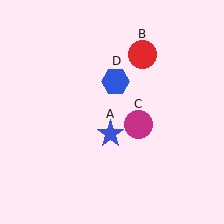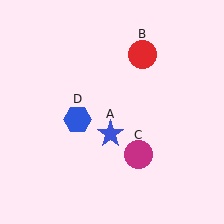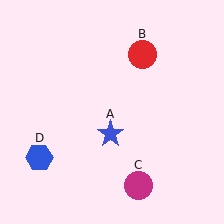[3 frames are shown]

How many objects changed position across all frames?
2 objects changed position: magenta circle (object C), blue hexagon (object D).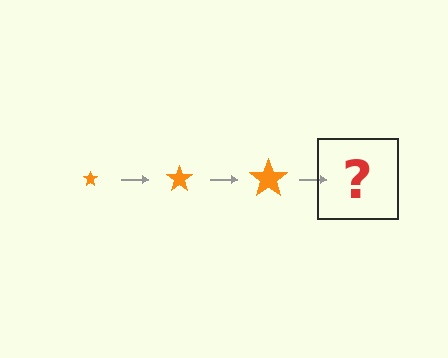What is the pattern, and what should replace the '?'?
The pattern is that the star gets progressively larger each step. The '?' should be an orange star, larger than the previous one.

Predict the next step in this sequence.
The next step is an orange star, larger than the previous one.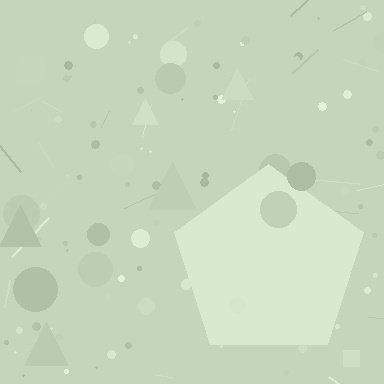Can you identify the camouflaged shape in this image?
The camouflaged shape is a pentagon.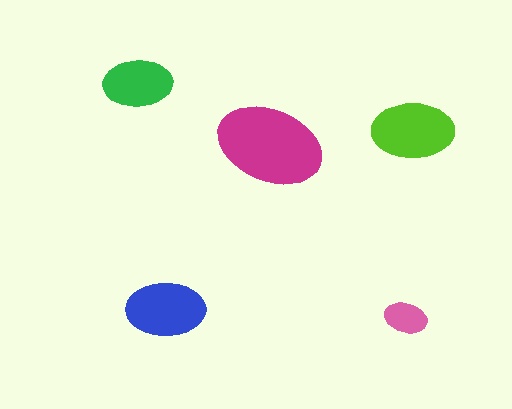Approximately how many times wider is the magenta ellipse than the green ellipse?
About 1.5 times wider.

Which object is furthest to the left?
The green ellipse is leftmost.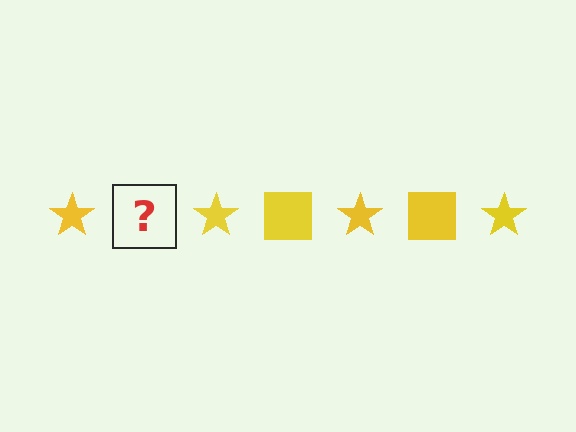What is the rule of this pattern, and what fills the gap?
The rule is that the pattern cycles through star, square shapes in yellow. The gap should be filled with a yellow square.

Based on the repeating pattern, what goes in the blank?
The blank should be a yellow square.